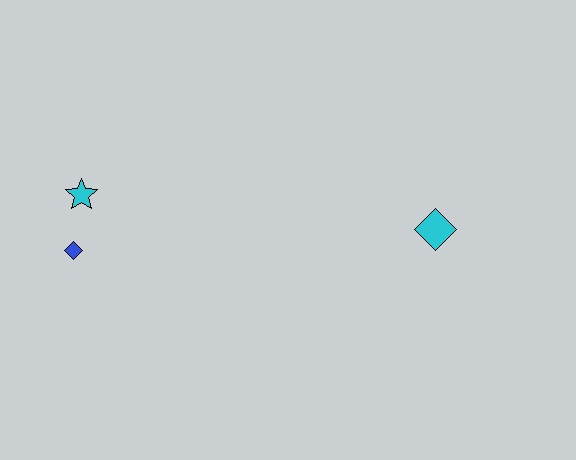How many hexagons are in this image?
There are no hexagons.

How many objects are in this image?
There are 3 objects.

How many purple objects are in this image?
There are no purple objects.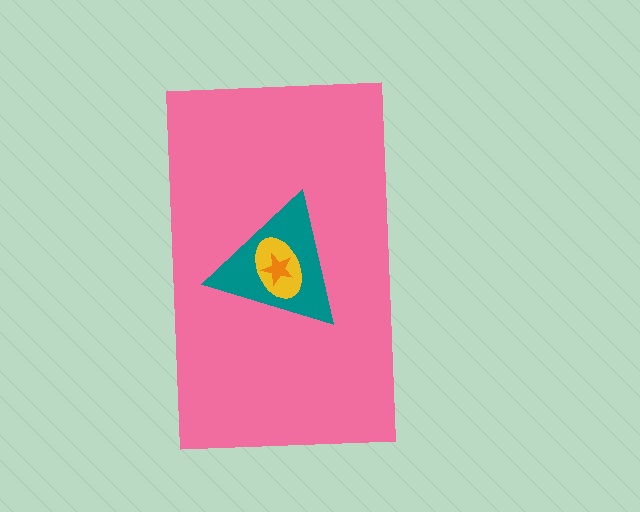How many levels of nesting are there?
4.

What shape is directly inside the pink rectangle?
The teal triangle.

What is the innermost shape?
The orange star.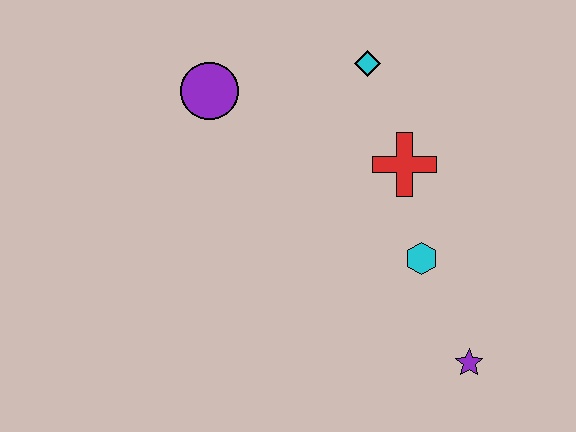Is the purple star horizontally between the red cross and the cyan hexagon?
No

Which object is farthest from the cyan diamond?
The purple star is farthest from the cyan diamond.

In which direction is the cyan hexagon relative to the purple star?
The cyan hexagon is above the purple star.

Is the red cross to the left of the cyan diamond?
No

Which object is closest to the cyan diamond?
The red cross is closest to the cyan diamond.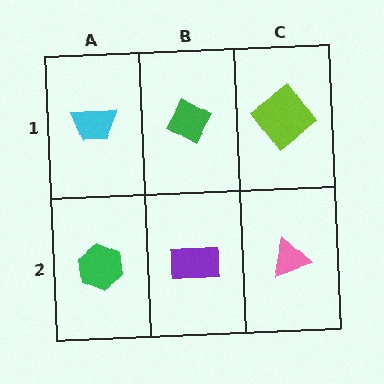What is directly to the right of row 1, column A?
A green diamond.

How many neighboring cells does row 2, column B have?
3.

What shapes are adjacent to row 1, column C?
A pink triangle (row 2, column C), a green diamond (row 1, column B).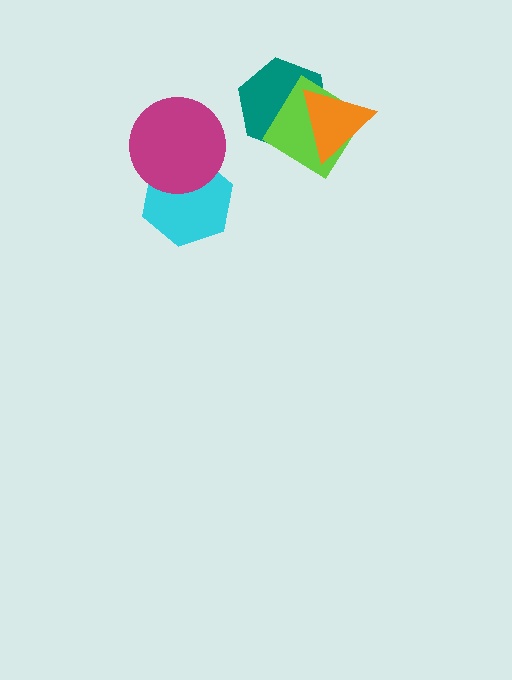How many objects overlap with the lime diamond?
2 objects overlap with the lime diamond.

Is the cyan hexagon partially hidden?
Yes, it is partially covered by another shape.